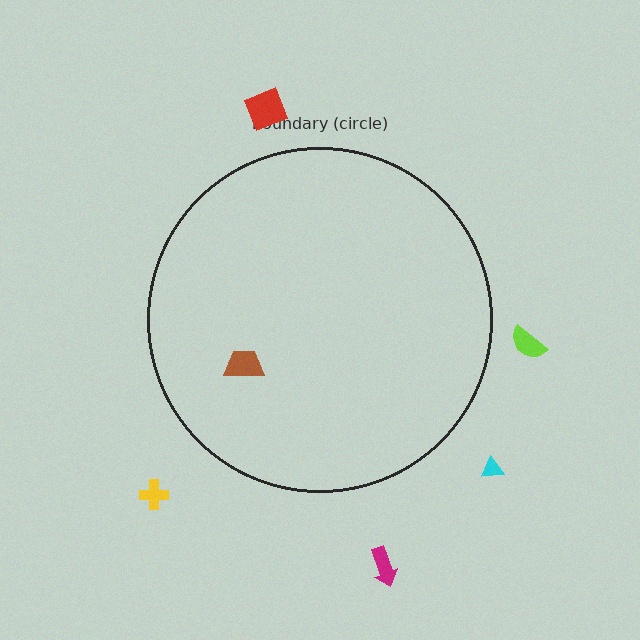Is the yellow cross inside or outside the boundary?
Outside.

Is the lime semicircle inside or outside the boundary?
Outside.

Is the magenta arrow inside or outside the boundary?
Outside.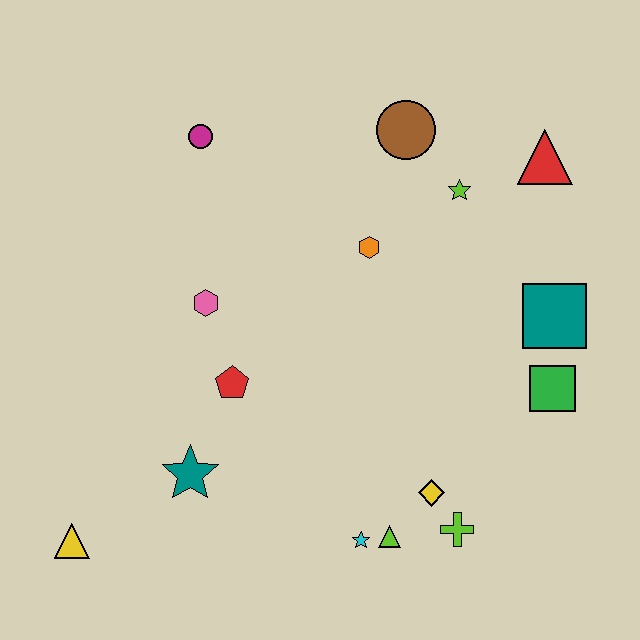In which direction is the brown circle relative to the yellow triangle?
The brown circle is above the yellow triangle.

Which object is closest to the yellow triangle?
The teal star is closest to the yellow triangle.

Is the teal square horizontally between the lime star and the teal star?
No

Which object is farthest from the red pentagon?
The red triangle is farthest from the red pentagon.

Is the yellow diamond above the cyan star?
Yes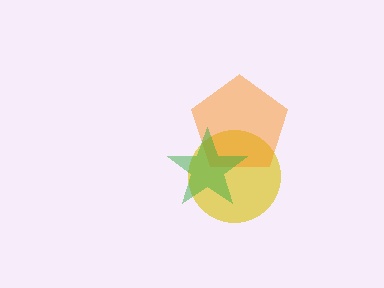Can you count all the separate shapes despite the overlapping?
Yes, there are 3 separate shapes.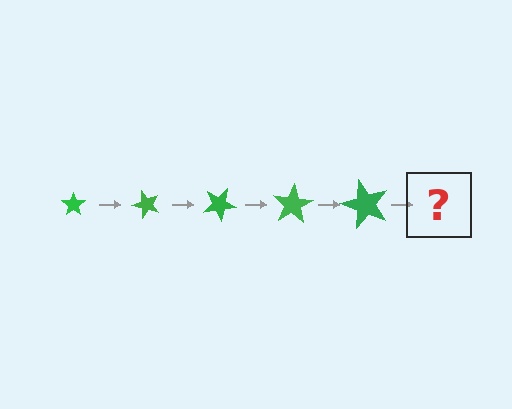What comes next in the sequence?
The next element should be a star, larger than the previous one and rotated 250 degrees from the start.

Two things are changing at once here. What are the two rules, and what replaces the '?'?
The two rules are that the star grows larger each step and it rotates 50 degrees each step. The '?' should be a star, larger than the previous one and rotated 250 degrees from the start.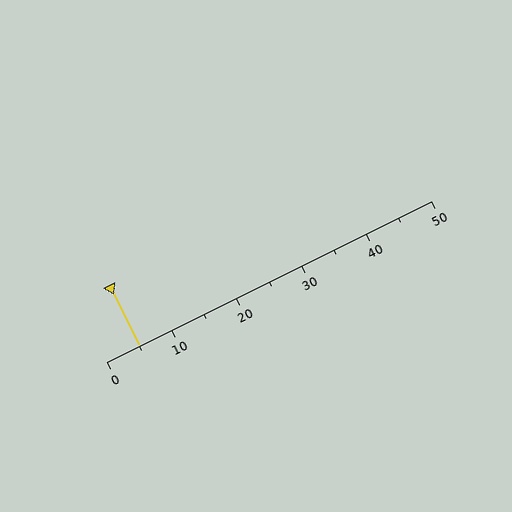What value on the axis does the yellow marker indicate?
The marker indicates approximately 5.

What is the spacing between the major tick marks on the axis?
The major ticks are spaced 10 apart.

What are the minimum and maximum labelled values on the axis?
The axis runs from 0 to 50.